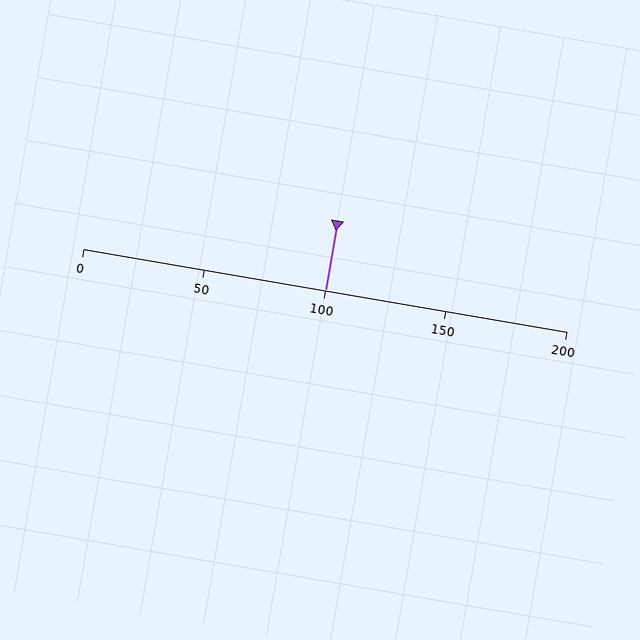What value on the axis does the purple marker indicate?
The marker indicates approximately 100.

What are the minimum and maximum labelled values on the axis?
The axis runs from 0 to 200.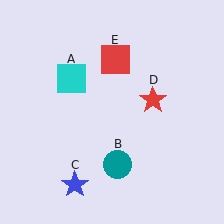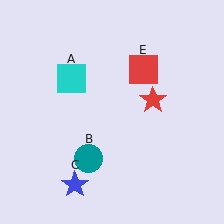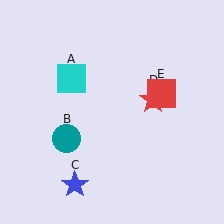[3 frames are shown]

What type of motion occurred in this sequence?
The teal circle (object B), red square (object E) rotated clockwise around the center of the scene.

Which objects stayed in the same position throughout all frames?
Cyan square (object A) and blue star (object C) and red star (object D) remained stationary.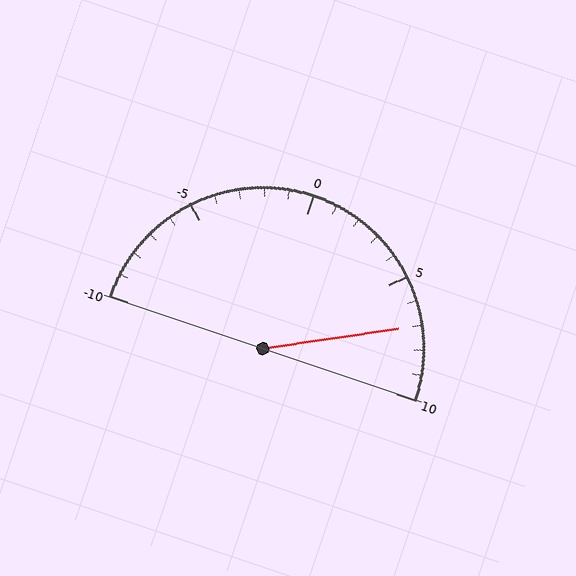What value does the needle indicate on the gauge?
The needle indicates approximately 7.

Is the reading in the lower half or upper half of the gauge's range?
The reading is in the upper half of the range (-10 to 10).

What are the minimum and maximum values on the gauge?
The gauge ranges from -10 to 10.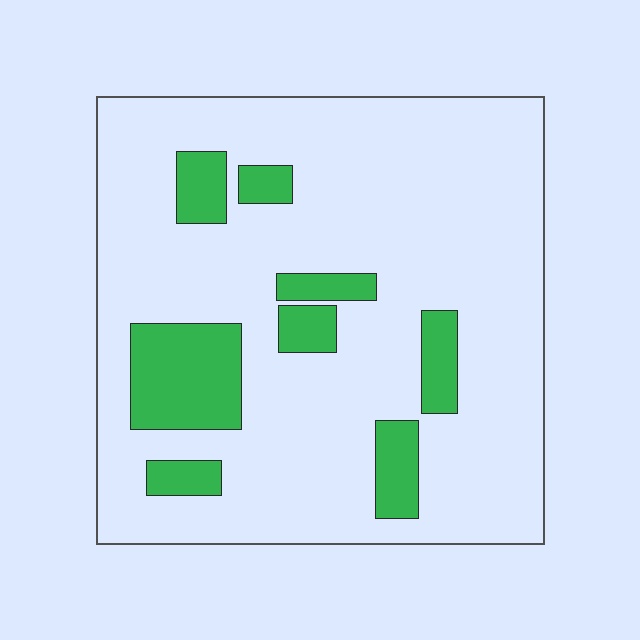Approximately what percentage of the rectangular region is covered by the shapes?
Approximately 15%.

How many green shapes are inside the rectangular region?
8.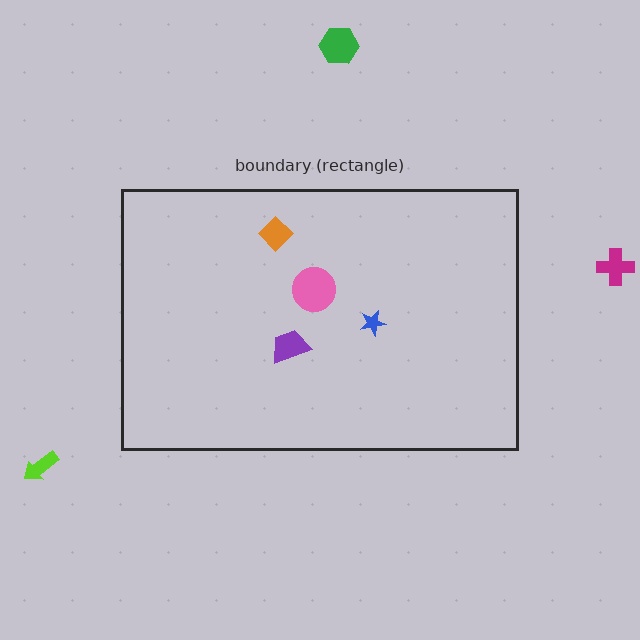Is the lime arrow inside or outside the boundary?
Outside.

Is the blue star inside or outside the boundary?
Inside.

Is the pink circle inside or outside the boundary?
Inside.